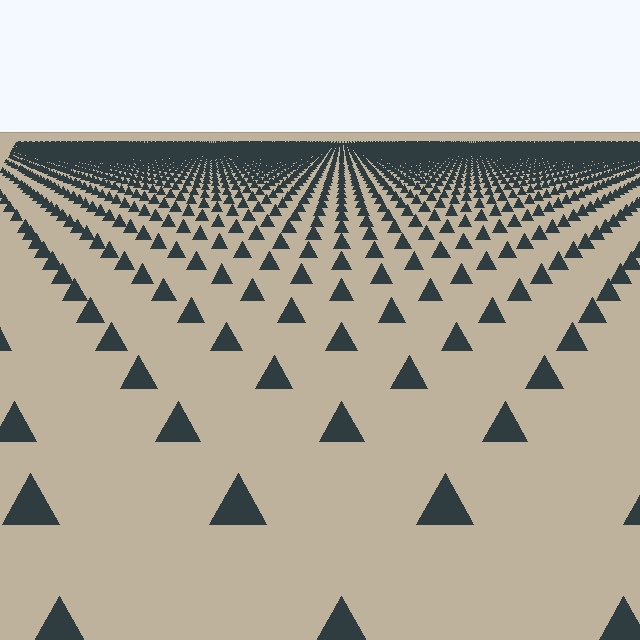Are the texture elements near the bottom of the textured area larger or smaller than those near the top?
Larger. Near the bottom, elements are closer to the viewer and appear at a bigger on-screen size.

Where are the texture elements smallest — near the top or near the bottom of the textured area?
Near the top.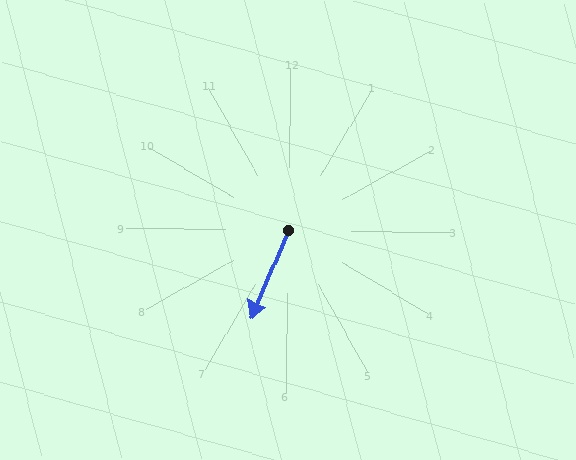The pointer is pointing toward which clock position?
Roughly 7 o'clock.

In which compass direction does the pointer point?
South.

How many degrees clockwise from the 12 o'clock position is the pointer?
Approximately 202 degrees.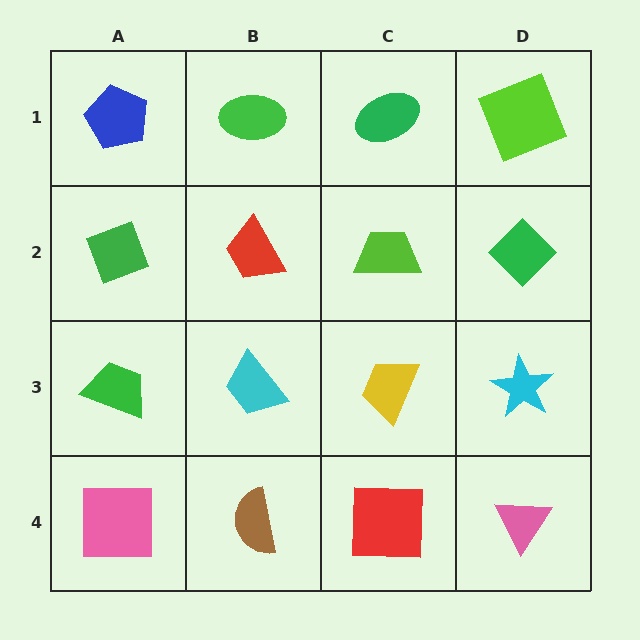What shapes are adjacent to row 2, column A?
A blue pentagon (row 1, column A), a green trapezoid (row 3, column A), a red trapezoid (row 2, column B).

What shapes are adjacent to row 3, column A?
A green diamond (row 2, column A), a pink square (row 4, column A), a cyan trapezoid (row 3, column B).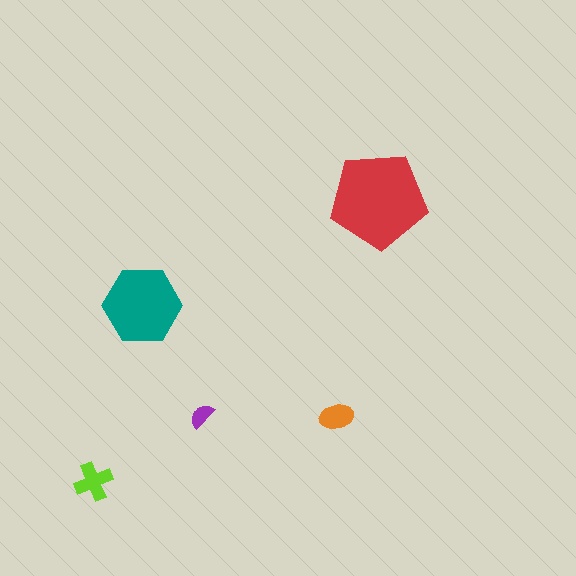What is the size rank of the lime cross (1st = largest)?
3rd.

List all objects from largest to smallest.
The red pentagon, the teal hexagon, the lime cross, the orange ellipse, the purple semicircle.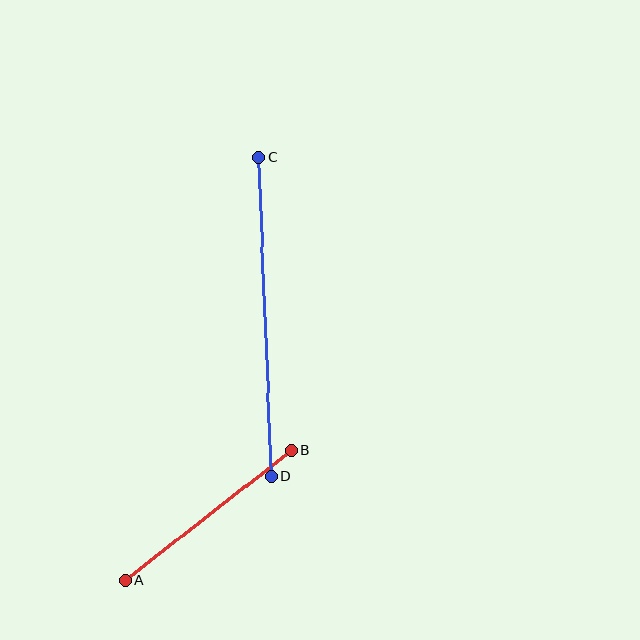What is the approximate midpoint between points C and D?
The midpoint is at approximately (265, 316) pixels.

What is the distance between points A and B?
The distance is approximately 211 pixels.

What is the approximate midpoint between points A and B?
The midpoint is at approximately (208, 515) pixels.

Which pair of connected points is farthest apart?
Points C and D are farthest apart.